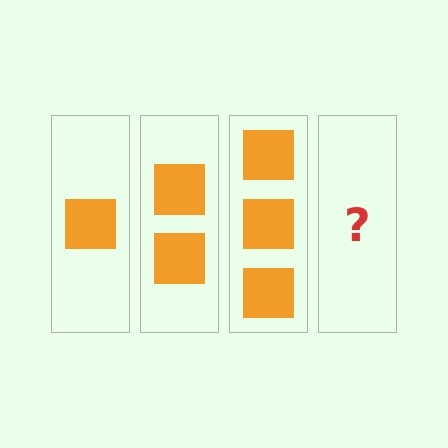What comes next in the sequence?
The next element should be 4 squares.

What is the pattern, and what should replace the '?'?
The pattern is that each step adds one more square. The '?' should be 4 squares.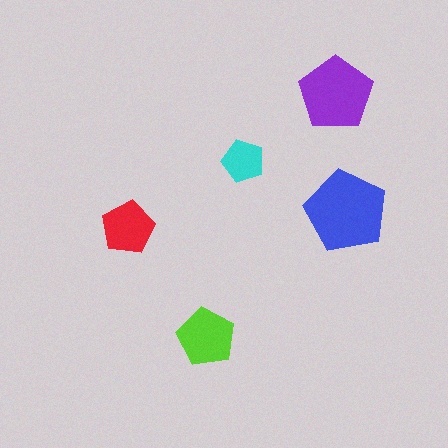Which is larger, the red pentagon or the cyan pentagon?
The red one.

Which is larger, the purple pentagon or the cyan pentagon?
The purple one.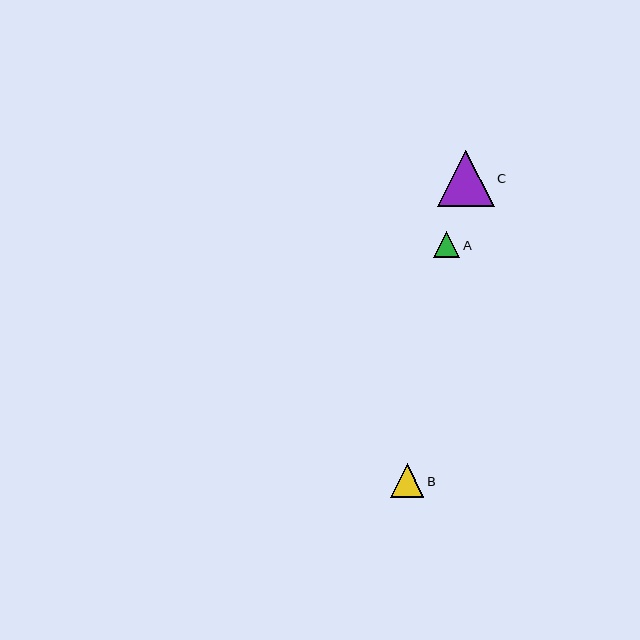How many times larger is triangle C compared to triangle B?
Triangle C is approximately 1.7 times the size of triangle B.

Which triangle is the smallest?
Triangle A is the smallest with a size of approximately 26 pixels.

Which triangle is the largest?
Triangle C is the largest with a size of approximately 57 pixels.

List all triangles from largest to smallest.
From largest to smallest: C, B, A.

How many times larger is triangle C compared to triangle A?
Triangle C is approximately 2.2 times the size of triangle A.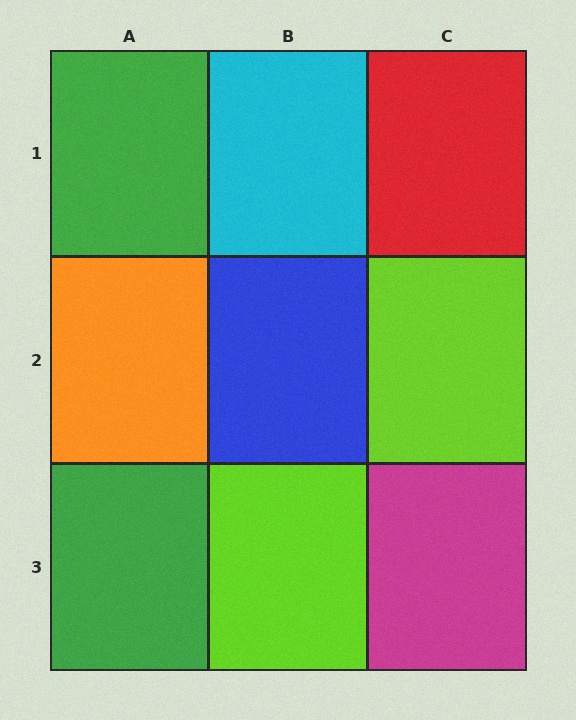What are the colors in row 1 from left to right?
Green, cyan, red.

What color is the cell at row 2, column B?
Blue.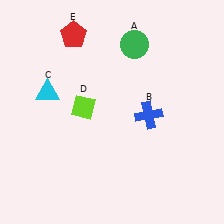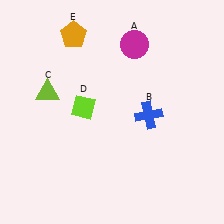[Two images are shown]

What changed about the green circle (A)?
In Image 1, A is green. In Image 2, it changed to magenta.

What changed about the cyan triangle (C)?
In Image 1, C is cyan. In Image 2, it changed to lime.